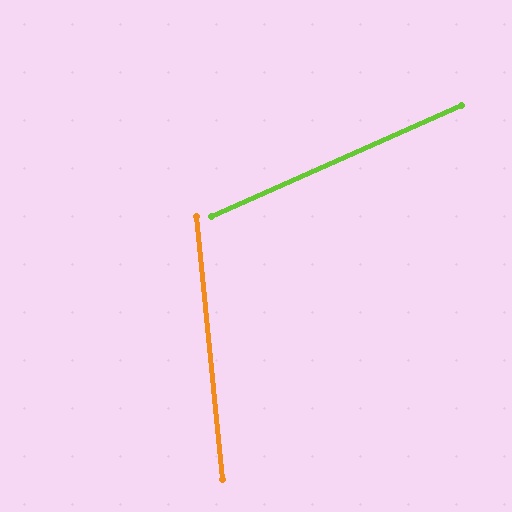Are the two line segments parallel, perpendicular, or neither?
Neither parallel nor perpendicular — they differ by about 72°.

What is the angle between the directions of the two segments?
Approximately 72 degrees.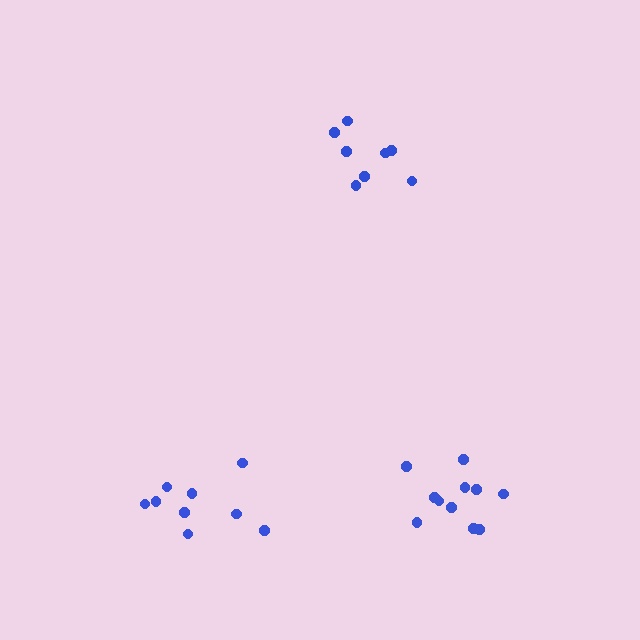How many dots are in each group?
Group 1: 8 dots, Group 2: 11 dots, Group 3: 9 dots (28 total).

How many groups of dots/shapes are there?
There are 3 groups.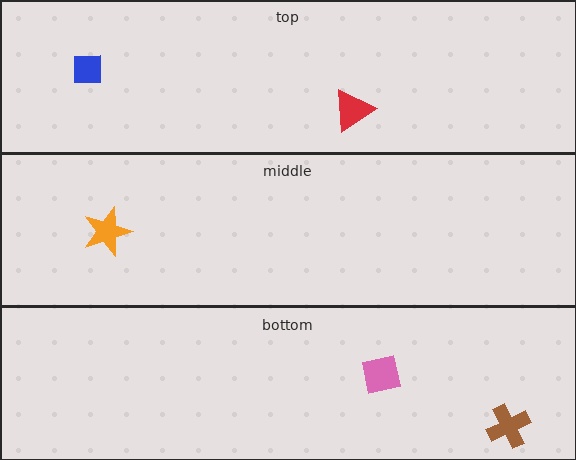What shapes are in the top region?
The blue square, the red triangle.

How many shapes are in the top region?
2.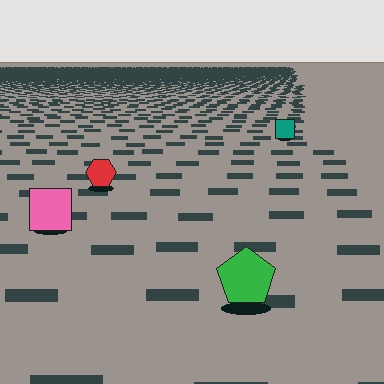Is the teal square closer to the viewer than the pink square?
No. The pink square is closer — you can tell from the texture gradient: the ground texture is coarser near it.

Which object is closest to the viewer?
The green pentagon is closest. The texture marks near it are larger and more spread out.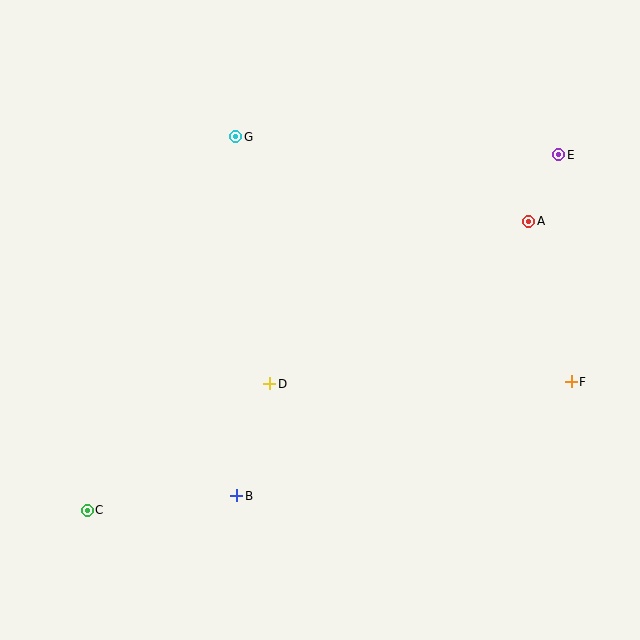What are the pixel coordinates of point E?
Point E is at (559, 155).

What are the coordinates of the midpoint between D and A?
The midpoint between D and A is at (399, 302).